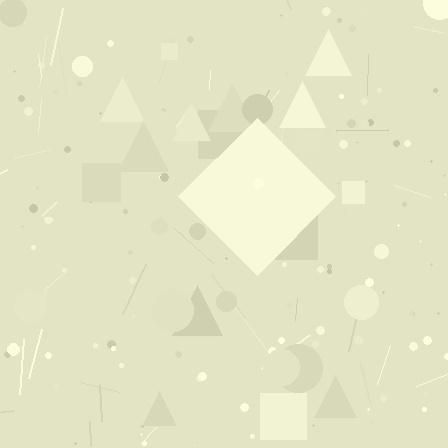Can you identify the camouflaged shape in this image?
The camouflaged shape is a diamond.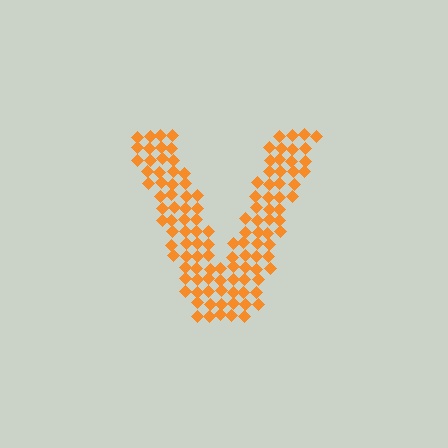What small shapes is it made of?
It is made of small diamonds.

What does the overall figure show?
The overall figure shows the letter V.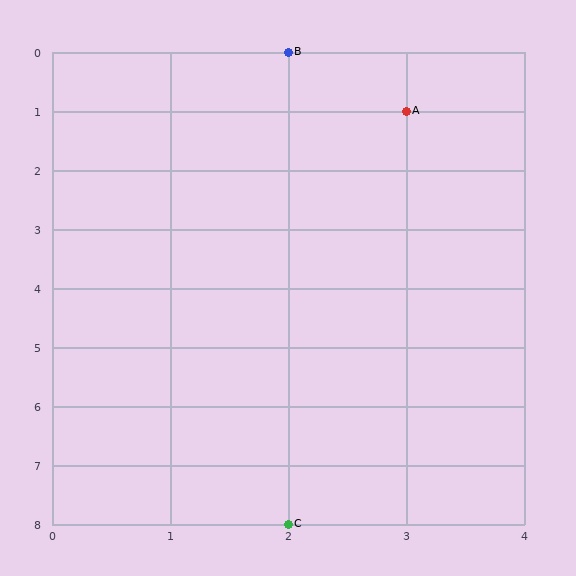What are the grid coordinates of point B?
Point B is at grid coordinates (2, 0).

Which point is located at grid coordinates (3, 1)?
Point A is at (3, 1).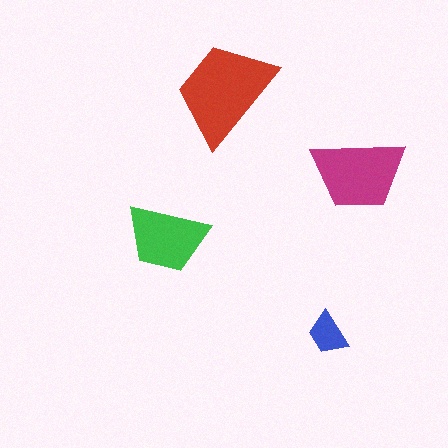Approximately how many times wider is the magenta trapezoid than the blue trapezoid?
About 2 times wider.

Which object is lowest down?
The blue trapezoid is bottommost.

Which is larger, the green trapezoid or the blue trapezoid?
The green one.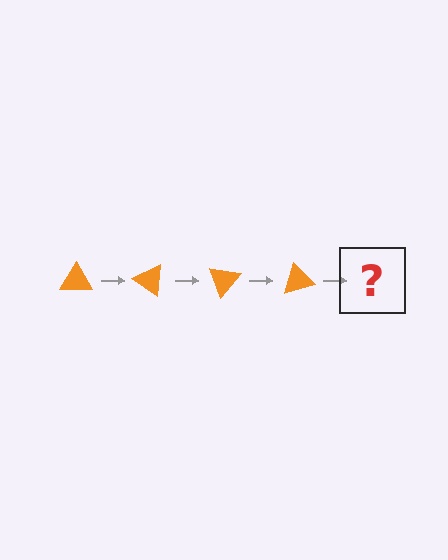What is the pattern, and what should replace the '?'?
The pattern is that the triangle rotates 35 degrees each step. The '?' should be an orange triangle rotated 140 degrees.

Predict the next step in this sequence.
The next step is an orange triangle rotated 140 degrees.